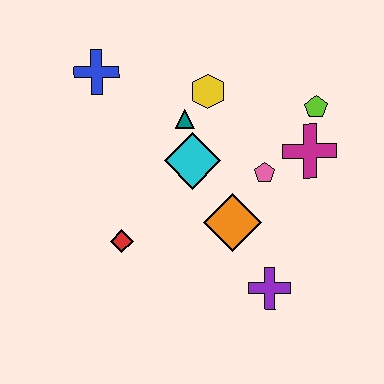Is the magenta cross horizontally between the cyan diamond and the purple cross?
No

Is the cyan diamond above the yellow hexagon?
No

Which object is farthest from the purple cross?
The blue cross is farthest from the purple cross.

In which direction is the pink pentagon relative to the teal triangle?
The pink pentagon is to the right of the teal triangle.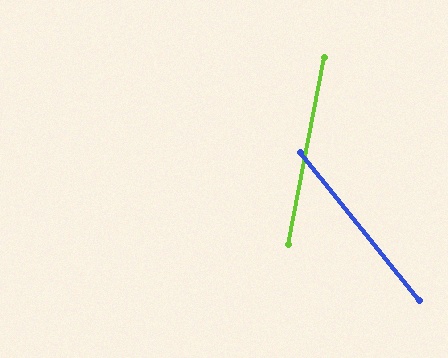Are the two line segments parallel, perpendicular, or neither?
Neither parallel nor perpendicular — they differ by about 50°.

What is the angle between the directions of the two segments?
Approximately 50 degrees.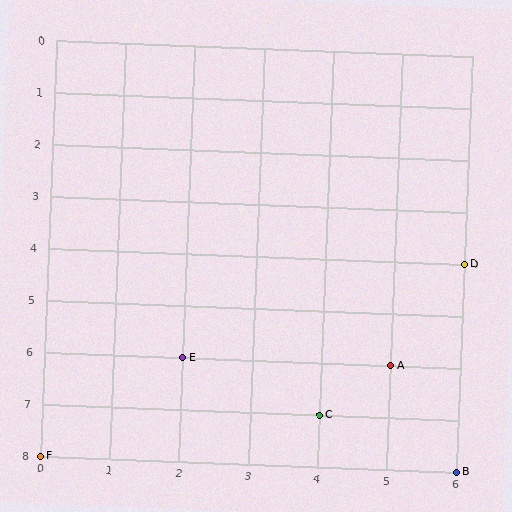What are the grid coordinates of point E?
Point E is at grid coordinates (2, 6).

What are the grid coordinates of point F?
Point F is at grid coordinates (0, 8).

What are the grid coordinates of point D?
Point D is at grid coordinates (6, 4).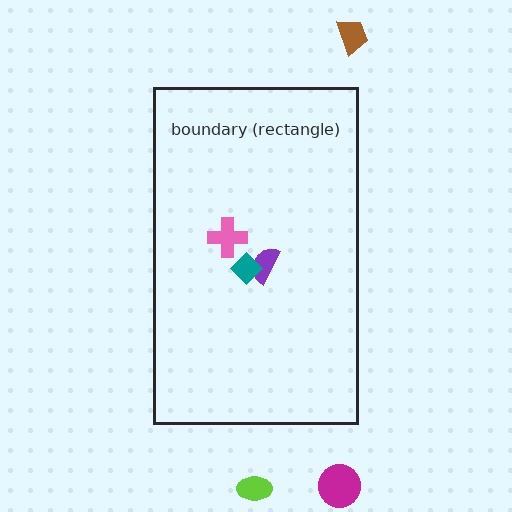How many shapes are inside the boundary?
3 inside, 3 outside.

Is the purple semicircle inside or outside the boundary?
Inside.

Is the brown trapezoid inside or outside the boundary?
Outside.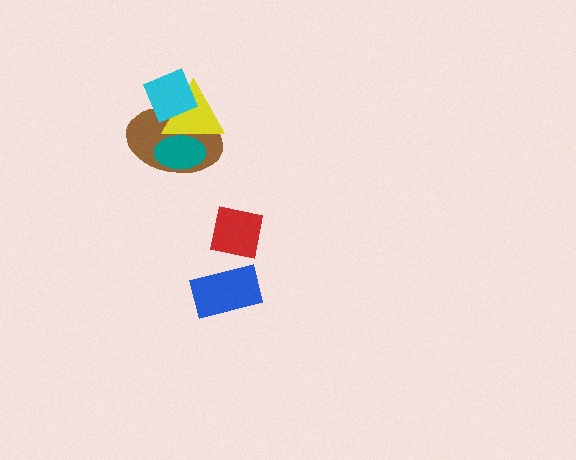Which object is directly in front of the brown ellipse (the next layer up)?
The yellow triangle is directly in front of the brown ellipse.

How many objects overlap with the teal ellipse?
2 objects overlap with the teal ellipse.